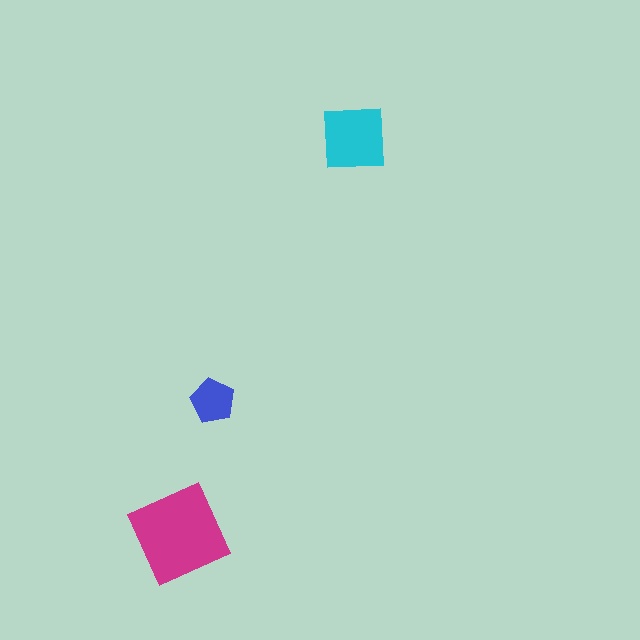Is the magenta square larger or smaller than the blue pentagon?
Larger.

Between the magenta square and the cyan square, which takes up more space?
The magenta square.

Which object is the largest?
The magenta square.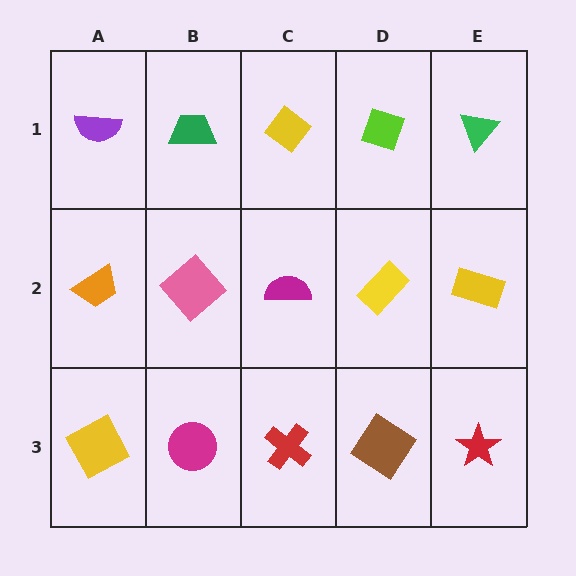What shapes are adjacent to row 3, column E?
A yellow rectangle (row 2, column E), a brown diamond (row 3, column D).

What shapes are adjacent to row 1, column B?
A pink diamond (row 2, column B), a purple semicircle (row 1, column A), a yellow diamond (row 1, column C).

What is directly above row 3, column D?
A yellow rectangle.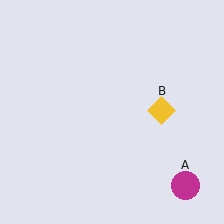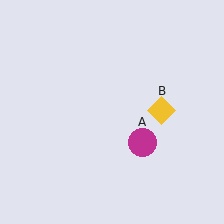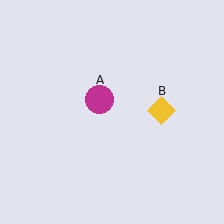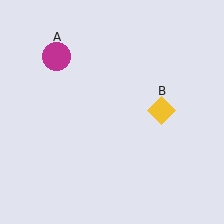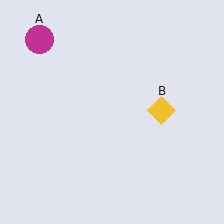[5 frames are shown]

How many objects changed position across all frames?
1 object changed position: magenta circle (object A).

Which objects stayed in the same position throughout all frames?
Yellow diamond (object B) remained stationary.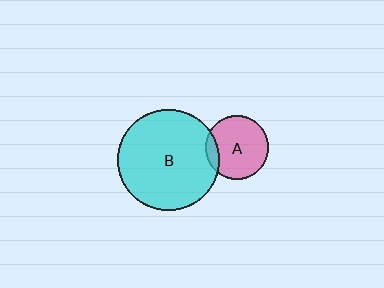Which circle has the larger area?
Circle B (cyan).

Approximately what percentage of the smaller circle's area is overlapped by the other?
Approximately 10%.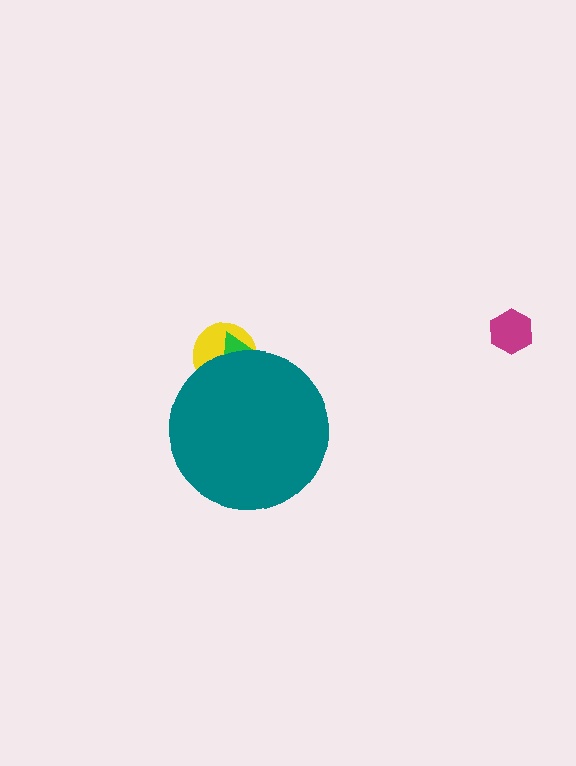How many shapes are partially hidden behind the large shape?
2 shapes are partially hidden.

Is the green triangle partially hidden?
Yes, the green triangle is partially hidden behind the teal circle.